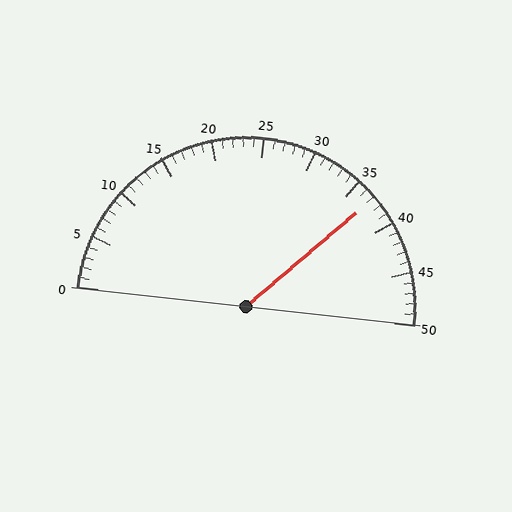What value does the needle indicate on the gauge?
The needle indicates approximately 37.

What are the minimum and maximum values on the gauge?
The gauge ranges from 0 to 50.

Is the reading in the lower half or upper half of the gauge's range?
The reading is in the upper half of the range (0 to 50).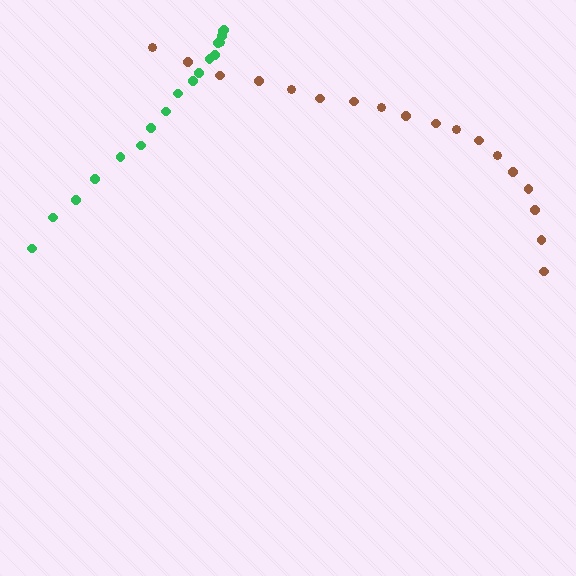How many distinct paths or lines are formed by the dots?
There are 2 distinct paths.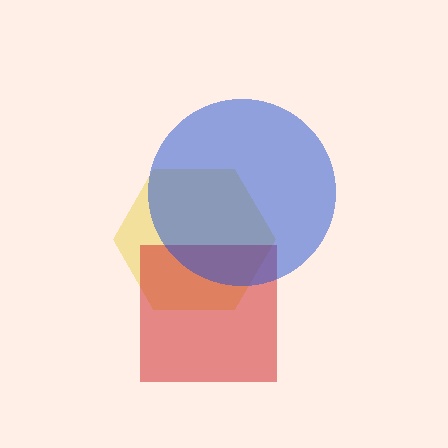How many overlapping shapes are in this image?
There are 3 overlapping shapes in the image.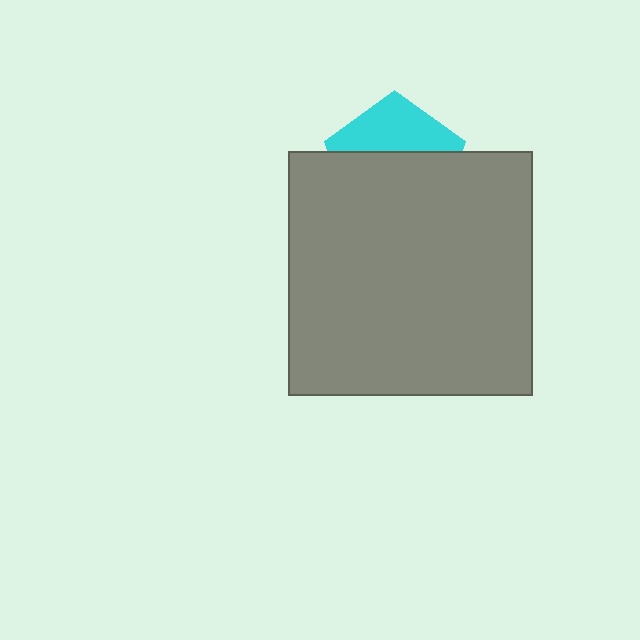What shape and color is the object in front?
The object in front is a gray square.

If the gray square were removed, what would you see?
You would see the complete cyan pentagon.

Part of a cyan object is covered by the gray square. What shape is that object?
It is a pentagon.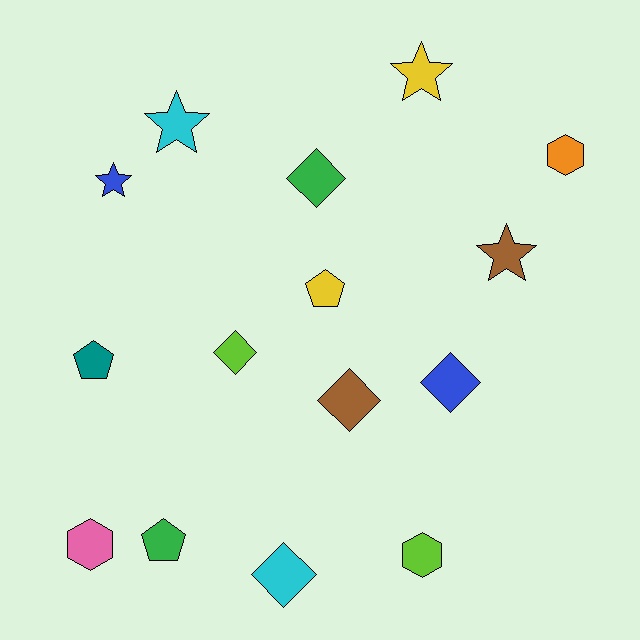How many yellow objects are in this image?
There are 2 yellow objects.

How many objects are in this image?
There are 15 objects.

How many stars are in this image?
There are 4 stars.